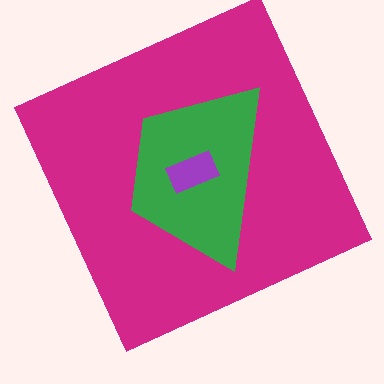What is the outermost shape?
The magenta square.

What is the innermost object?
The purple rectangle.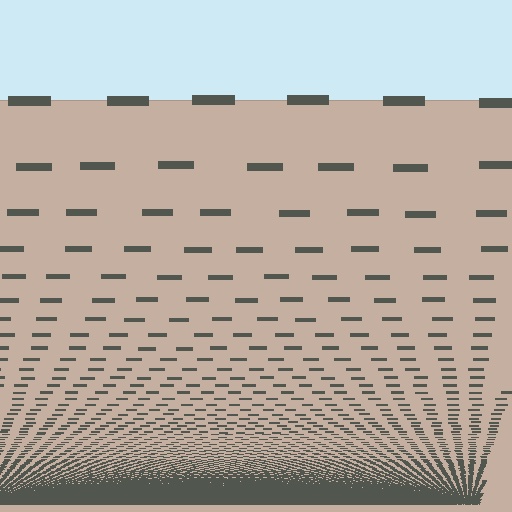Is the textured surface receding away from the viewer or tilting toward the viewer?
The surface appears to tilt toward the viewer. Texture elements get larger and sparser toward the top.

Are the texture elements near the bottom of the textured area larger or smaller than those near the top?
Smaller. The gradient is inverted — elements near the bottom are smaller and denser.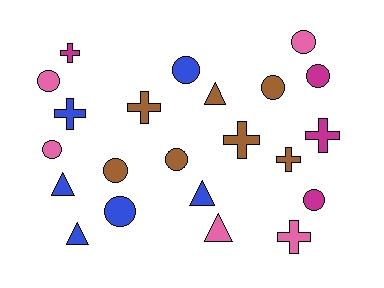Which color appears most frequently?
Brown, with 7 objects.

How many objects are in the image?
There are 22 objects.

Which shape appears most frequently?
Circle, with 10 objects.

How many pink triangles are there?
There is 1 pink triangle.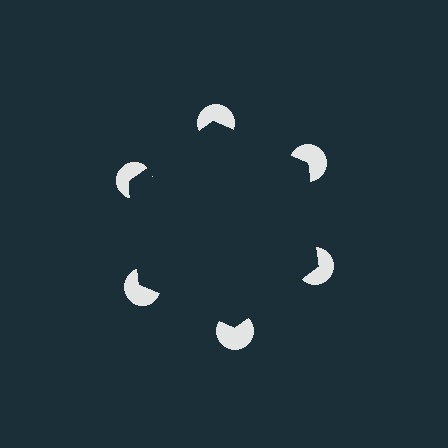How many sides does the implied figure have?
6 sides.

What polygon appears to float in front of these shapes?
An illusory hexagon — its edges are inferred from the aligned wedge cuts in the pac-man discs, not physically drawn.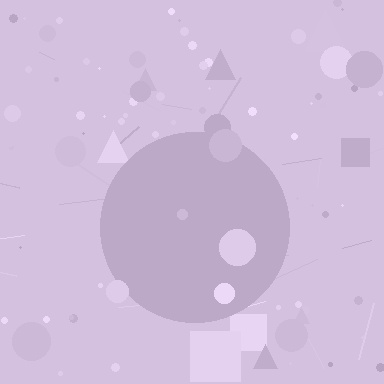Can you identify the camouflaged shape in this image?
The camouflaged shape is a circle.